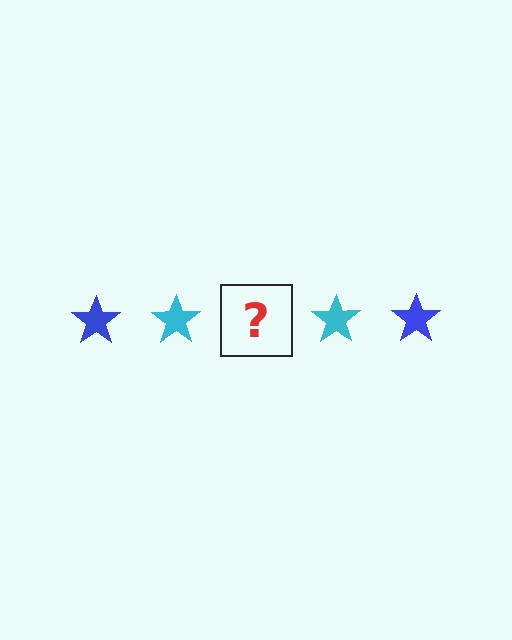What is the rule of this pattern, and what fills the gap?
The rule is that the pattern cycles through blue, cyan stars. The gap should be filled with a blue star.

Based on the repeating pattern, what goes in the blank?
The blank should be a blue star.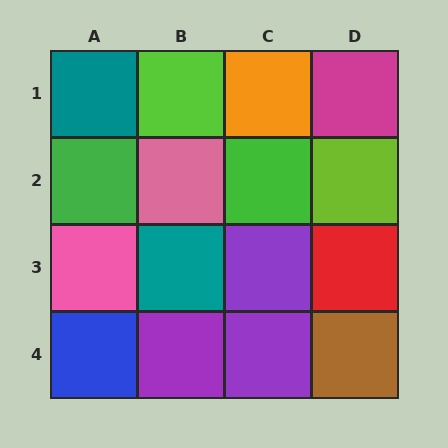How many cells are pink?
2 cells are pink.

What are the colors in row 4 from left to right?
Blue, purple, purple, brown.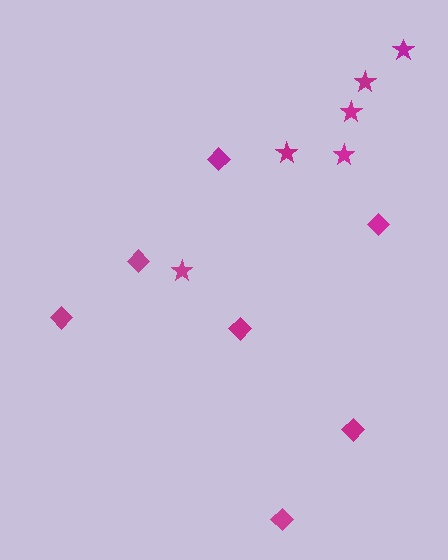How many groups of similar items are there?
There are 2 groups: one group of stars (6) and one group of diamonds (7).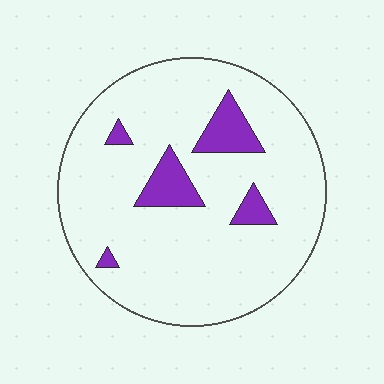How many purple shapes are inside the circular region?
5.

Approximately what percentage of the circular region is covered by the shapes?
Approximately 10%.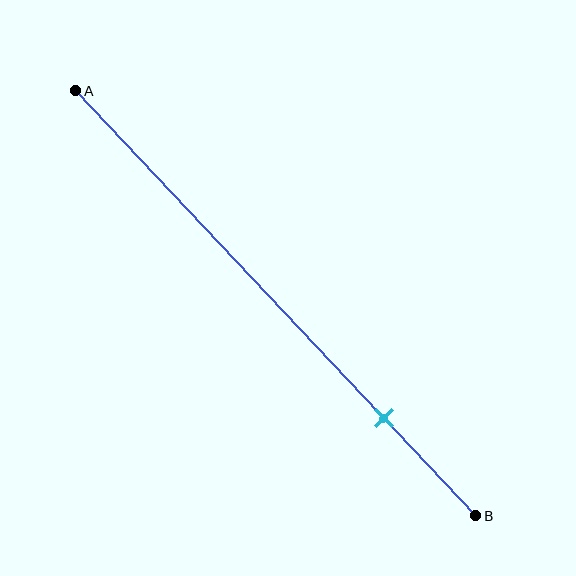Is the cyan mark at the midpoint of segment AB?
No, the mark is at about 75% from A, not at the 50% midpoint.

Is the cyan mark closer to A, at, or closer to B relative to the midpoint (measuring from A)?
The cyan mark is closer to point B than the midpoint of segment AB.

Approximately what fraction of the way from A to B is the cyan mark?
The cyan mark is approximately 75% of the way from A to B.